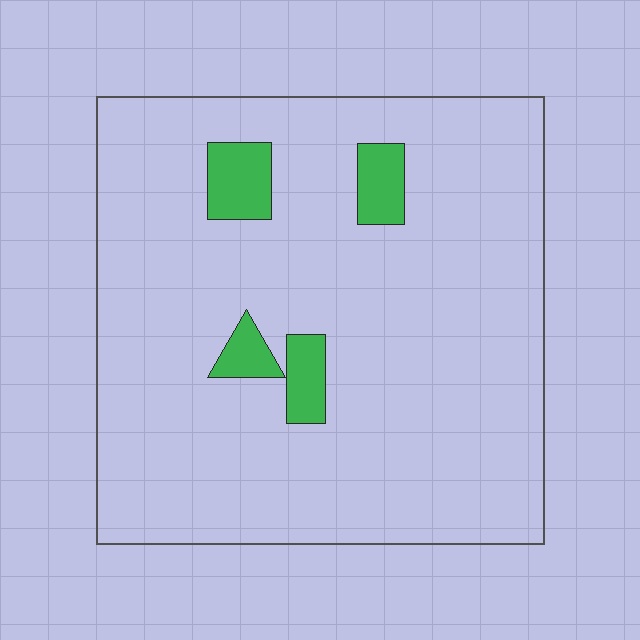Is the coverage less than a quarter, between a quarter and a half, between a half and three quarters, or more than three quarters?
Less than a quarter.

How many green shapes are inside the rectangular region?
4.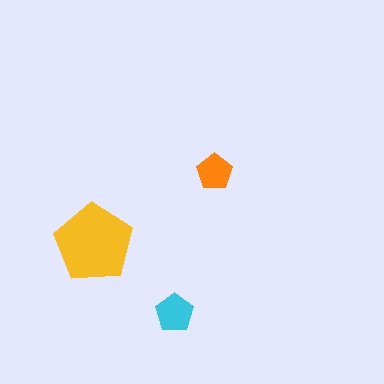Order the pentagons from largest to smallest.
the yellow one, the cyan one, the orange one.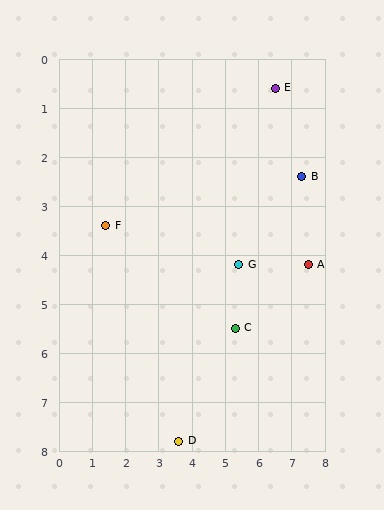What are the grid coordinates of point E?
Point E is at approximately (6.5, 0.6).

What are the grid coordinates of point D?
Point D is at approximately (3.6, 7.8).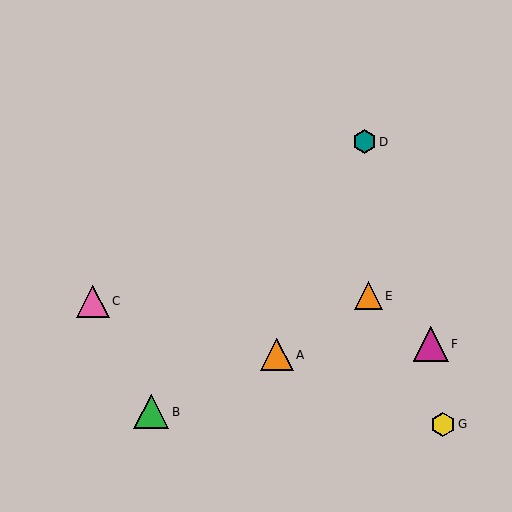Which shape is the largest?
The magenta triangle (labeled F) is the largest.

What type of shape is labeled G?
Shape G is a yellow hexagon.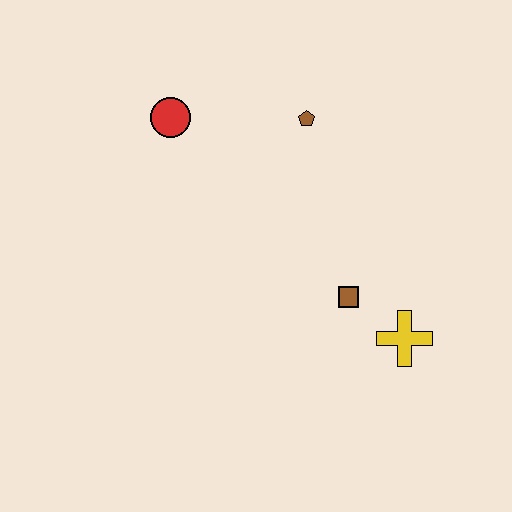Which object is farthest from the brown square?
The red circle is farthest from the brown square.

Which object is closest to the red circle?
The brown pentagon is closest to the red circle.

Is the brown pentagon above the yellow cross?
Yes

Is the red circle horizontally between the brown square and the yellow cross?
No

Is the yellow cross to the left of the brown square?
No